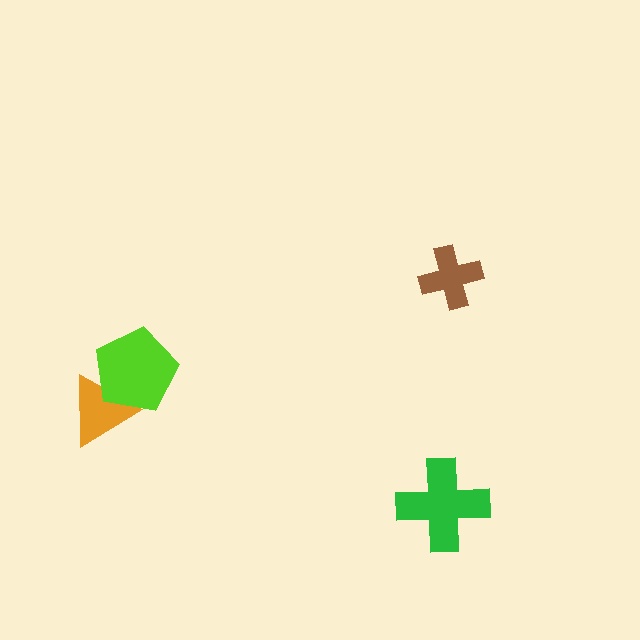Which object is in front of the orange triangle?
The lime pentagon is in front of the orange triangle.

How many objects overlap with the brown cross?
0 objects overlap with the brown cross.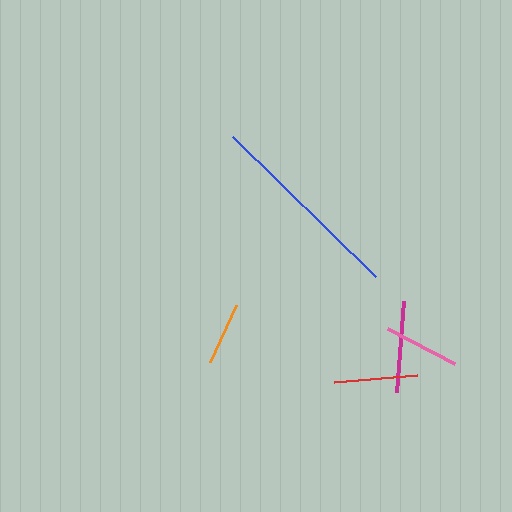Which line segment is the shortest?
The orange line is the shortest at approximately 63 pixels.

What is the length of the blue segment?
The blue segment is approximately 200 pixels long.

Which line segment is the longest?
The blue line is the longest at approximately 200 pixels.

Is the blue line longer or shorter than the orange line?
The blue line is longer than the orange line.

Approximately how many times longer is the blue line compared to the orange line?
The blue line is approximately 3.2 times the length of the orange line.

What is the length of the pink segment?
The pink segment is approximately 75 pixels long.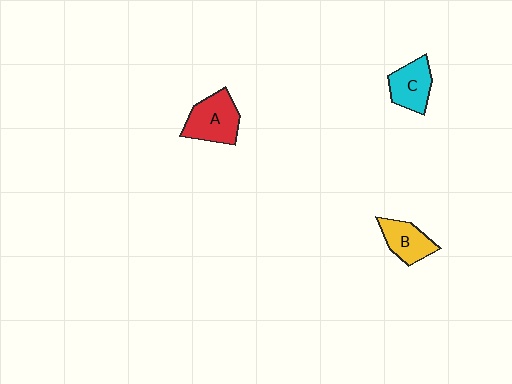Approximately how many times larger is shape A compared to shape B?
Approximately 1.3 times.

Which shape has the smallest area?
Shape B (yellow).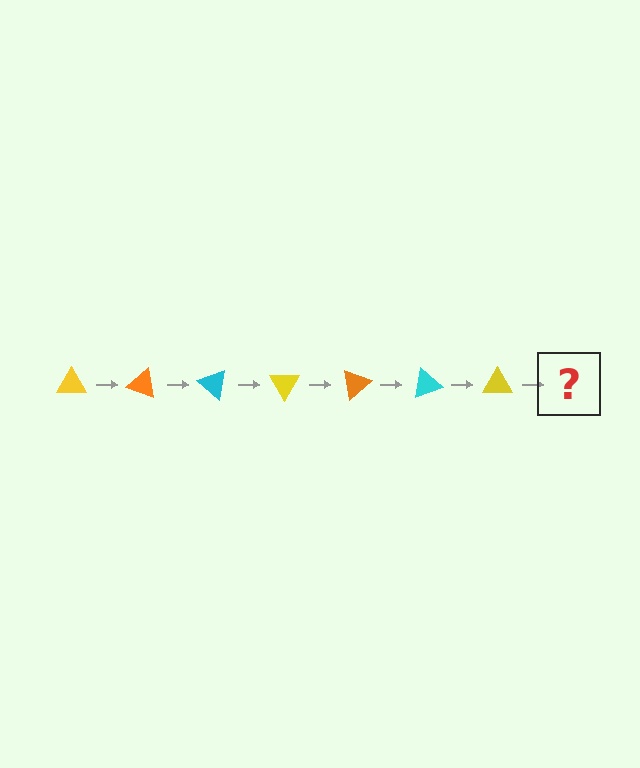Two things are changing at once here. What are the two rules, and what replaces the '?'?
The two rules are that it rotates 20 degrees each step and the color cycles through yellow, orange, and cyan. The '?' should be an orange triangle, rotated 140 degrees from the start.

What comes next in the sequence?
The next element should be an orange triangle, rotated 140 degrees from the start.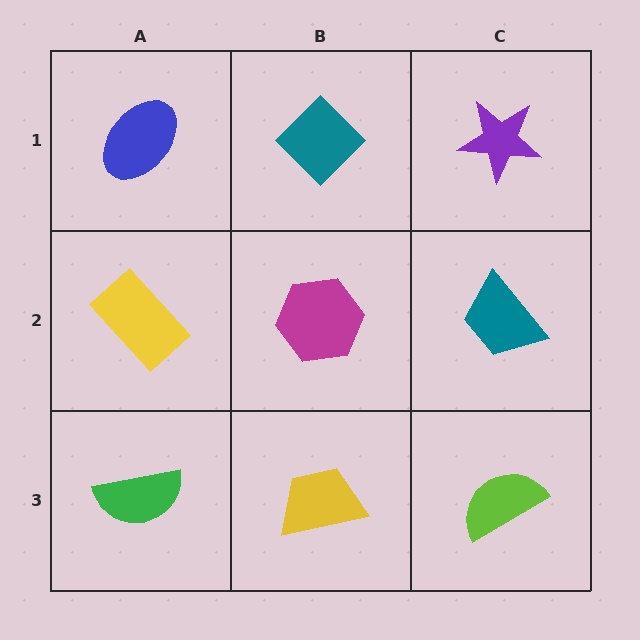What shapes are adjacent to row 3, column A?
A yellow rectangle (row 2, column A), a yellow trapezoid (row 3, column B).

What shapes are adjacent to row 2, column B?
A teal diamond (row 1, column B), a yellow trapezoid (row 3, column B), a yellow rectangle (row 2, column A), a teal trapezoid (row 2, column C).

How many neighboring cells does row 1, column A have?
2.